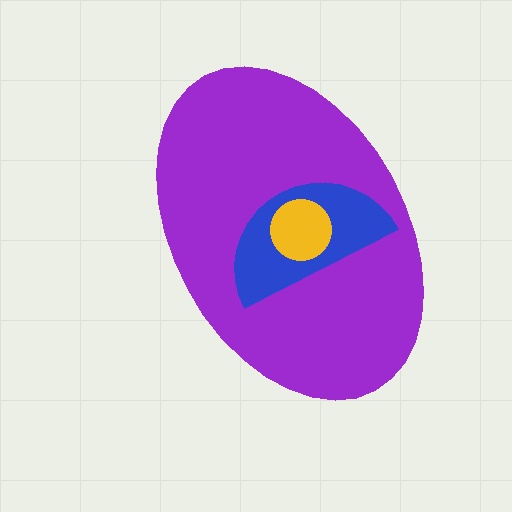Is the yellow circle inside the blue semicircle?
Yes.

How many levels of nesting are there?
3.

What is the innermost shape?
The yellow circle.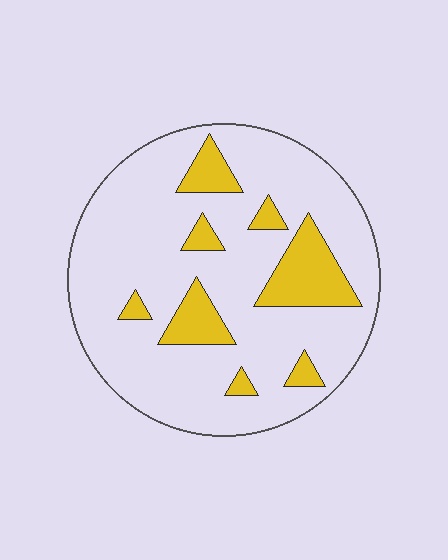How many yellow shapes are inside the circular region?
8.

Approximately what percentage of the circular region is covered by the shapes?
Approximately 20%.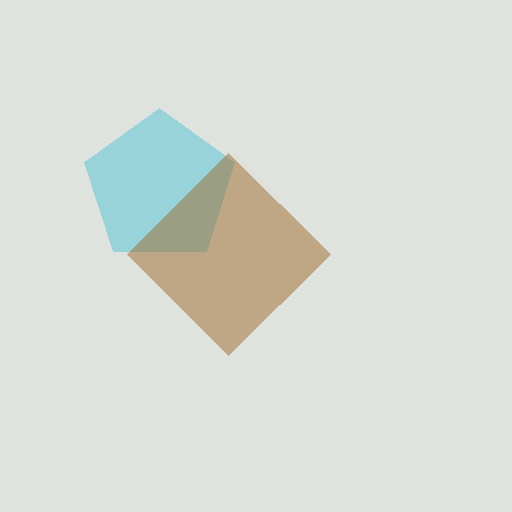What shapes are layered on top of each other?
The layered shapes are: a cyan pentagon, a brown diamond.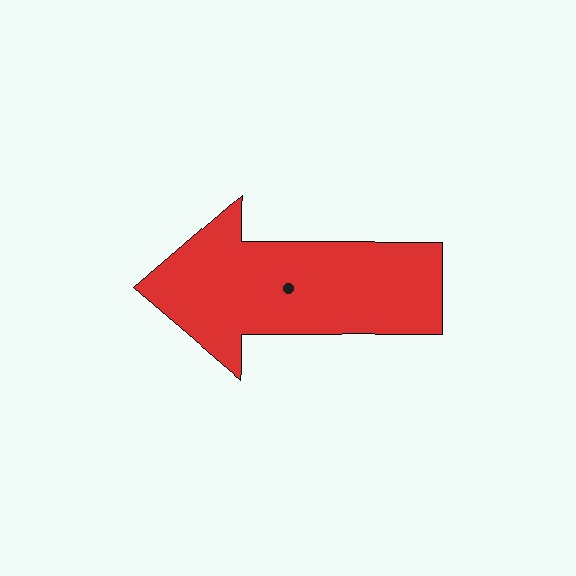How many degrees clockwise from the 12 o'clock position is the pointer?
Approximately 270 degrees.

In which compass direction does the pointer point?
West.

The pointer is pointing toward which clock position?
Roughly 9 o'clock.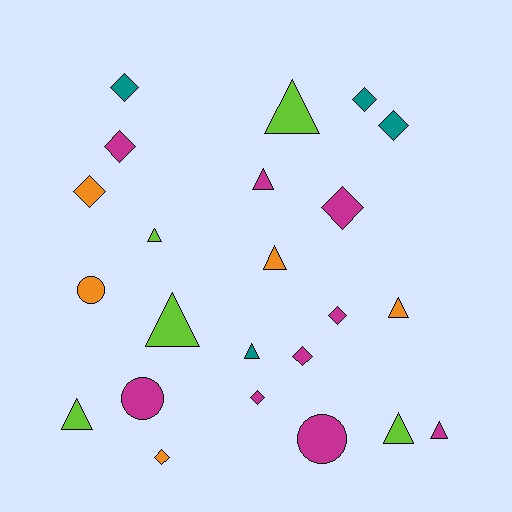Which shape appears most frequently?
Diamond, with 10 objects.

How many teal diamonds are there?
There are 3 teal diamonds.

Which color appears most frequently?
Magenta, with 9 objects.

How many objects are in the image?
There are 23 objects.